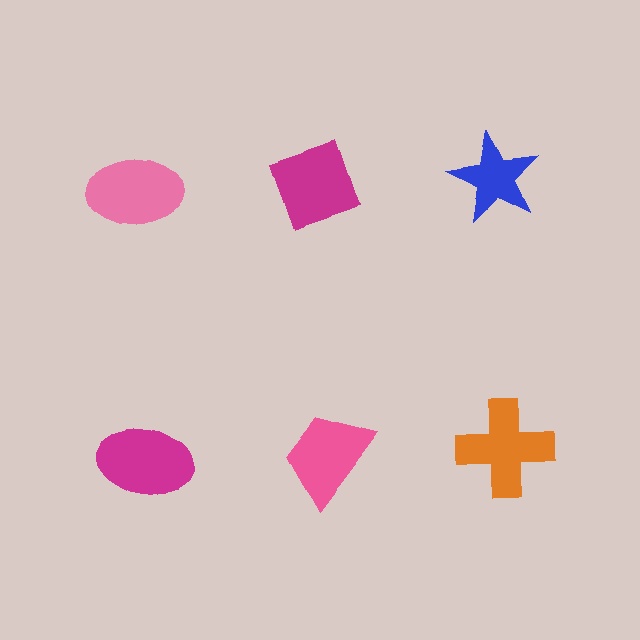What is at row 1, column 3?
A blue star.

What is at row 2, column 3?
An orange cross.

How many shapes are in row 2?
3 shapes.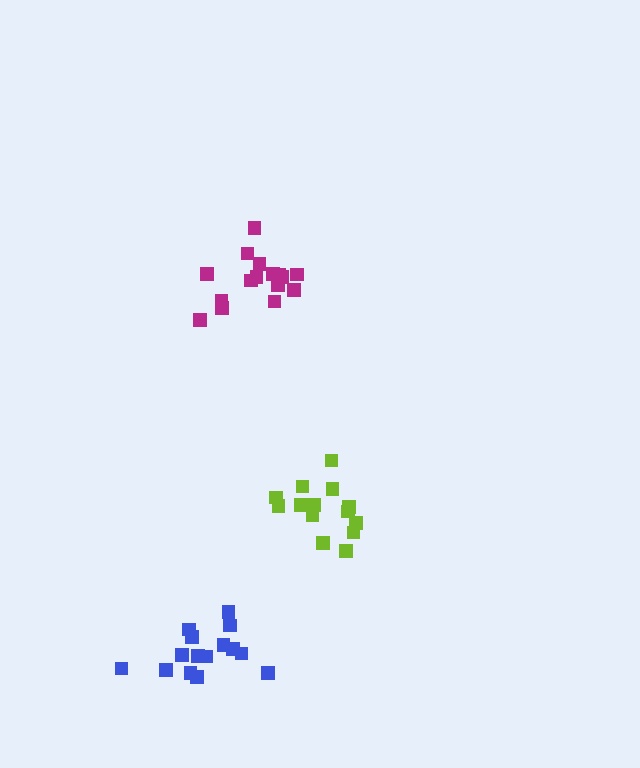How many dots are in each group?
Group 1: 16 dots, Group 2: 15 dots, Group 3: 14 dots (45 total).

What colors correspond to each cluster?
The clusters are colored: magenta, blue, lime.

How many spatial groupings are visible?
There are 3 spatial groupings.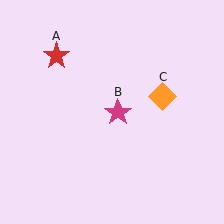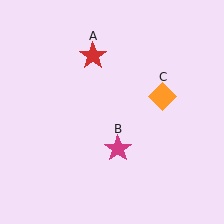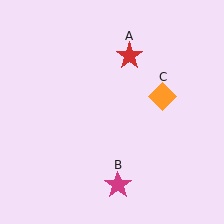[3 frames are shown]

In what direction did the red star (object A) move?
The red star (object A) moved right.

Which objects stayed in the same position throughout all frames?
Orange diamond (object C) remained stationary.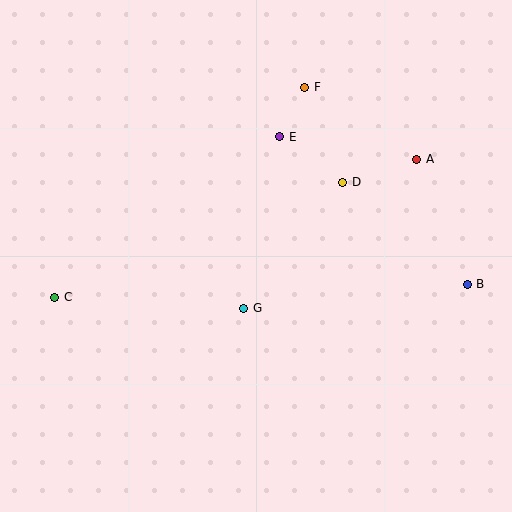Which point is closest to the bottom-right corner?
Point B is closest to the bottom-right corner.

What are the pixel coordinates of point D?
Point D is at (343, 182).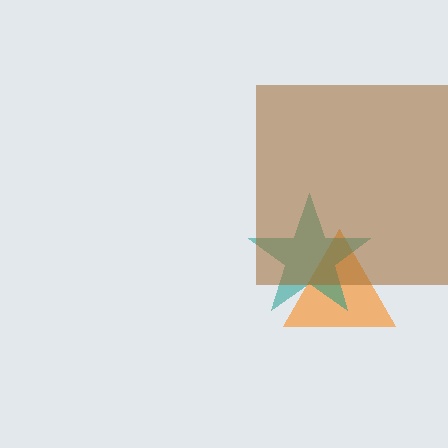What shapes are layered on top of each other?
The layered shapes are: an orange triangle, a teal star, a brown square.